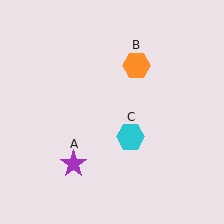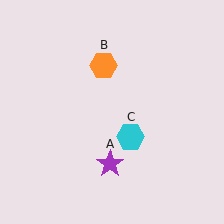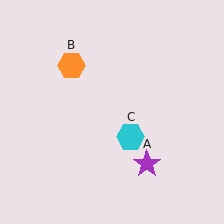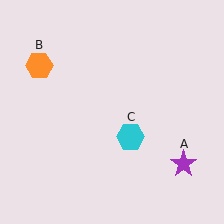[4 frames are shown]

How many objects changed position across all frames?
2 objects changed position: purple star (object A), orange hexagon (object B).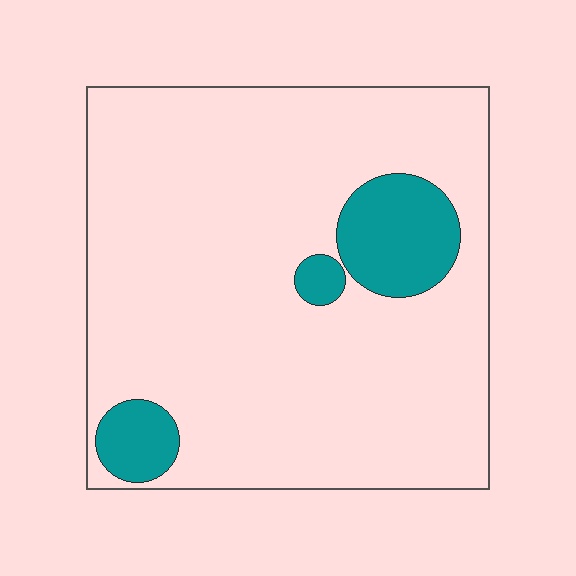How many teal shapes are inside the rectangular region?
3.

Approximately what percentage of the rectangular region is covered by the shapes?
Approximately 10%.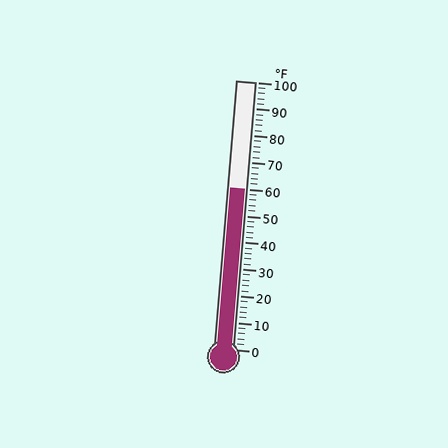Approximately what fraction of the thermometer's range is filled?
The thermometer is filled to approximately 60% of its range.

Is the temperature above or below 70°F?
The temperature is below 70°F.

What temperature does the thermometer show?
The thermometer shows approximately 60°F.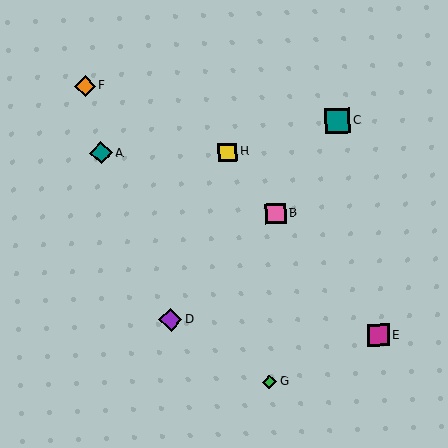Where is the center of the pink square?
The center of the pink square is at (275, 214).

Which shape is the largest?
The teal square (labeled C) is the largest.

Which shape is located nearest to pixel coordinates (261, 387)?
The green diamond (labeled G) at (269, 382) is nearest to that location.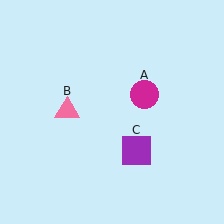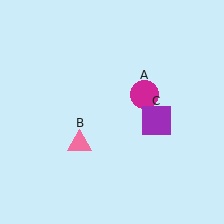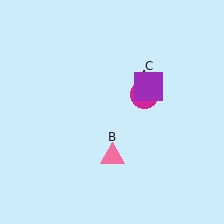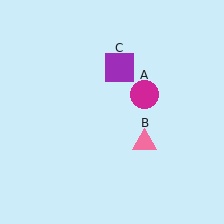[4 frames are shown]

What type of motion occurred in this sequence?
The pink triangle (object B), purple square (object C) rotated counterclockwise around the center of the scene.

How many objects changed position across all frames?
2 objects changed position: pink triangle (object B), purple square (object C).